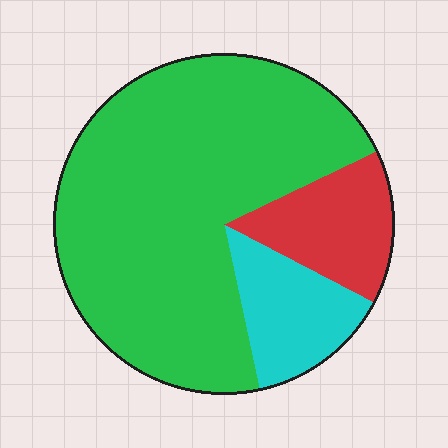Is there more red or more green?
Green.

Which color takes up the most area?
Green, at roughly 70%.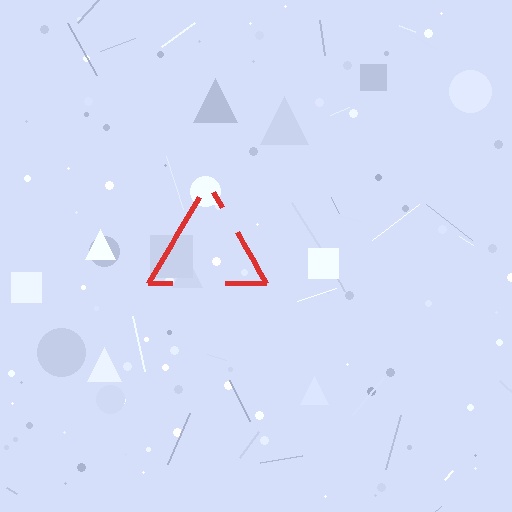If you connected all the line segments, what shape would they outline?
They would outline a triangle.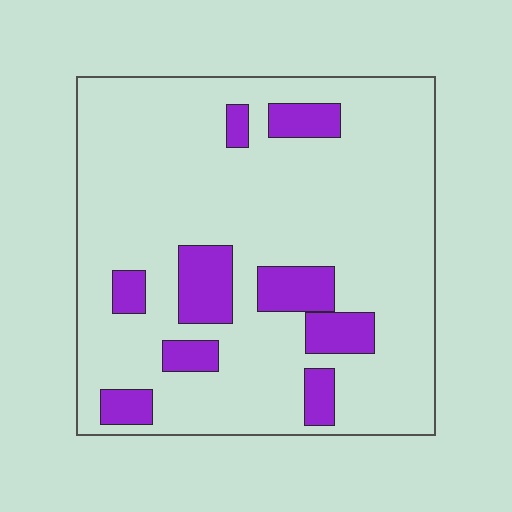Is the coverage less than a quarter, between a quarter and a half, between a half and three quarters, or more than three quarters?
Less than a quarter.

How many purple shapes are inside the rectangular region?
9.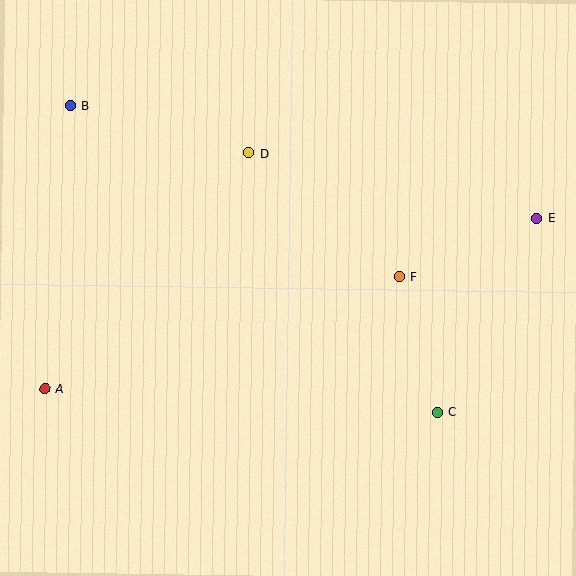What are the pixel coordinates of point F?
Point F is at (399, 277).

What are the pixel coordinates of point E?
Point E is at (537, 218).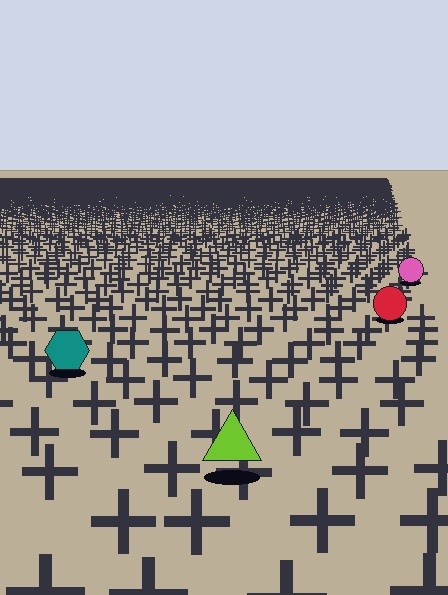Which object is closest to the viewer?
The lime triangle is closest. The texture marks near it are larger and more spread out.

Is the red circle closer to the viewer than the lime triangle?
No. The lime triangle is closer — you can tell from the texture gradient: the ground texture is coarser near it.